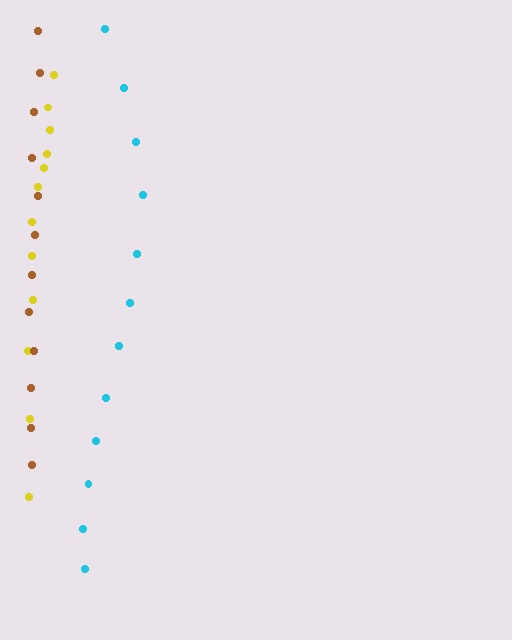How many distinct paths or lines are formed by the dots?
There are 3 distinct paths.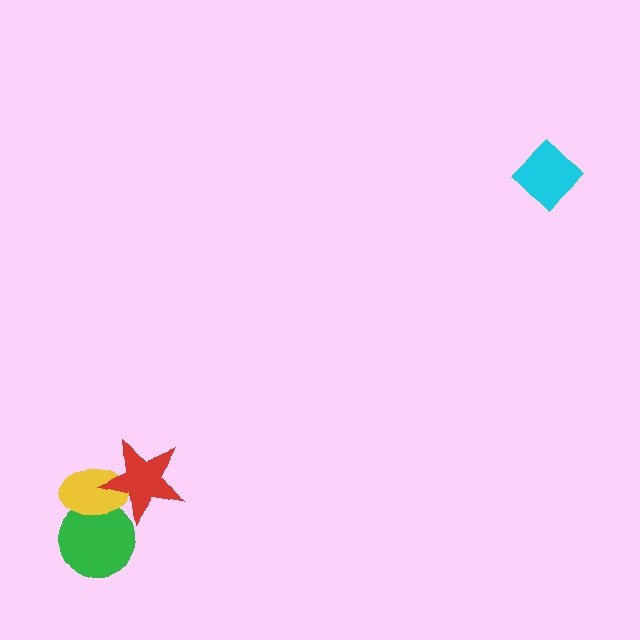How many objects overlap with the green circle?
2 objects overlap with the green circle.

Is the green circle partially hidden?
Yes, it is partially covered by another shape.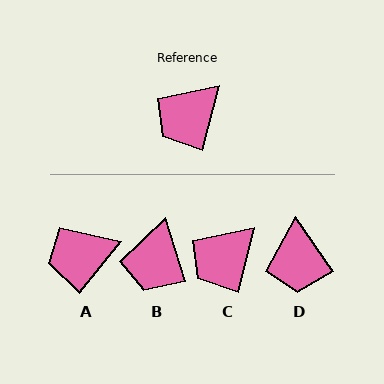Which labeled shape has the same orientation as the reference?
C.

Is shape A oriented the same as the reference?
No, it is off by about 25 degrees.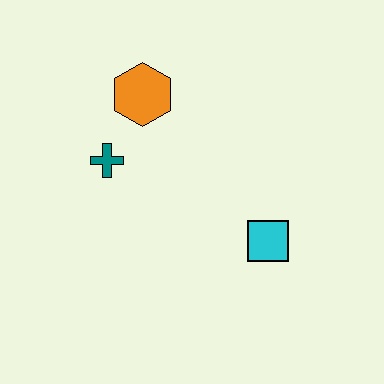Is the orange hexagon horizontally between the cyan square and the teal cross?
Yes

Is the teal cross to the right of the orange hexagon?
No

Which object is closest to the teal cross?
The orange hexagon is closest to the teal cross.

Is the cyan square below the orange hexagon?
Yes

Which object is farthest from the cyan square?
The orange hexagon is farthest from the cyan square.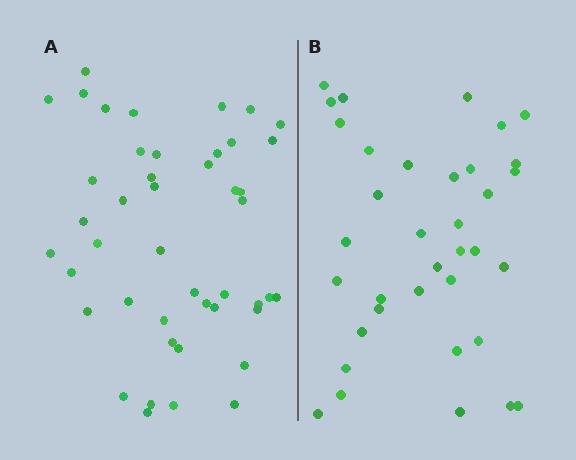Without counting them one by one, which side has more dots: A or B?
Region A (the left region) has more dots.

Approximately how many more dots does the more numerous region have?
Region A has roughly 8 or so more dots than region B.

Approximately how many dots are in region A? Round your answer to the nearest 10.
About 40 dots. (The exact count is 45, which rounds to 40.)